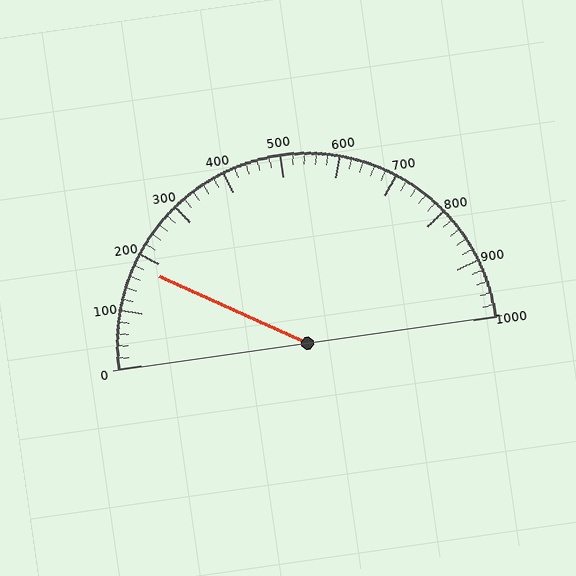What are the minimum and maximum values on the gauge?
The gauge ranges from 0 to 1000.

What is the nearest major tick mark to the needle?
The nearest major tick mark is 200.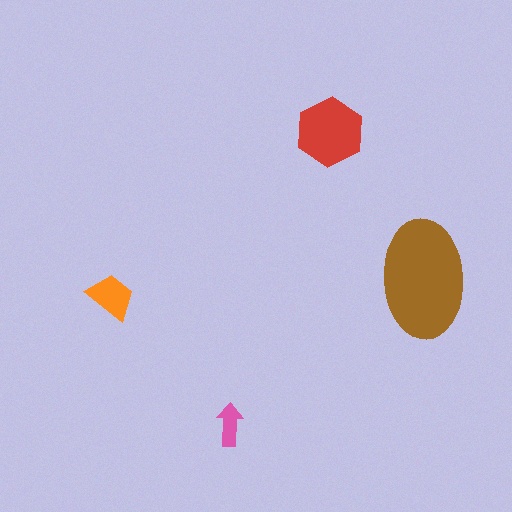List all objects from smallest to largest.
The pink arrow, the orange trapezoid, the red hexagon, the brown ellipse.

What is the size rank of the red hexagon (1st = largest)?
2nd.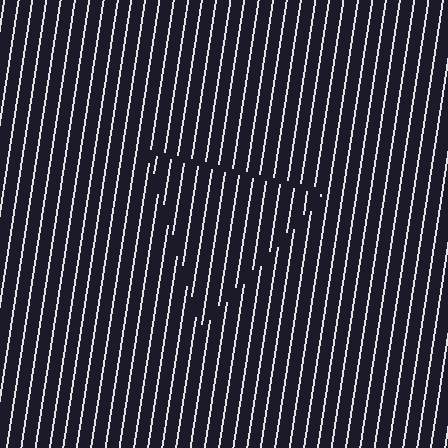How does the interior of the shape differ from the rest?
The interior of the shape contains the same grating, shifted by half a period — the contour is defined by the phase discontinuity where line-ends from the inner and outer gratings abut.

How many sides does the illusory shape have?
3 sides — the line-ends trace a triangle.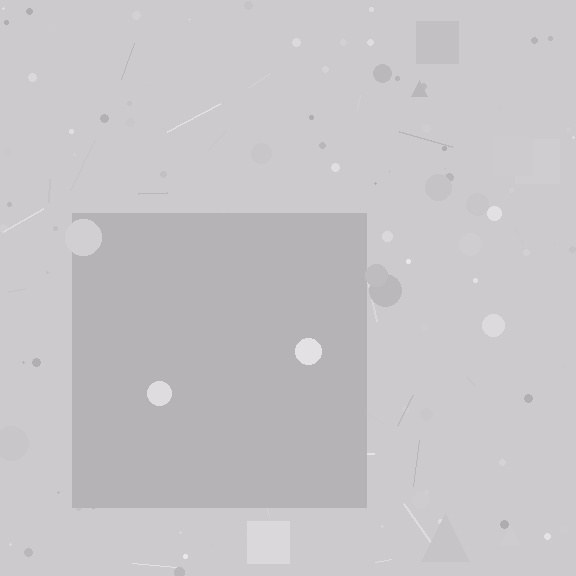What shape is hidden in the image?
A square is hidden in the image.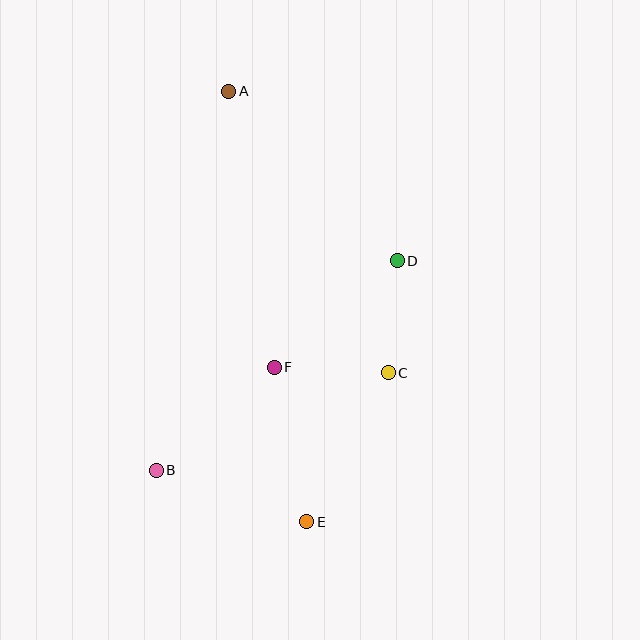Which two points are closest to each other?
Points C and D are closest to each other.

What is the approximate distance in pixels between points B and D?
The distance between B and D is approximately 319 pixels.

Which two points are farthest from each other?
Points A and E are farthest from each other.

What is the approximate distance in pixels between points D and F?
The distance between D and F is approximately 162 pixels.